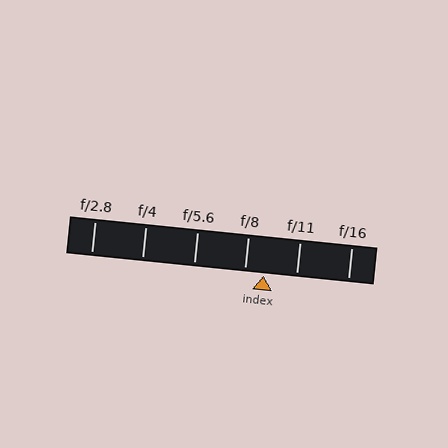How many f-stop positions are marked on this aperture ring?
There are 6 f-stop positions marked.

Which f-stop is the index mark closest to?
The index mark is closest to f/8.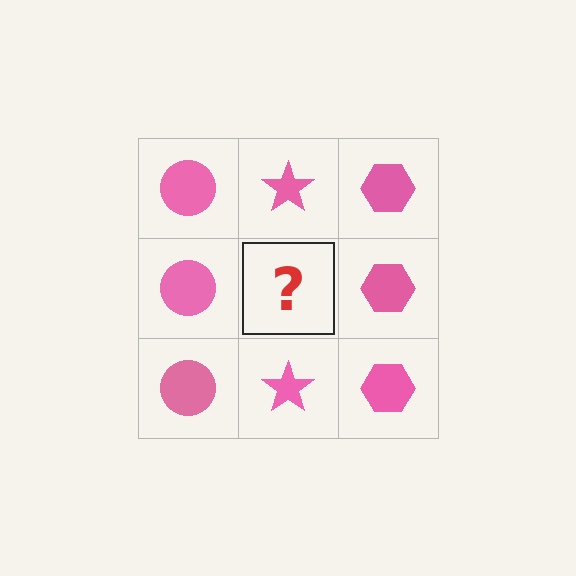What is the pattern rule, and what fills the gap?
The rule is that each column has a consistent shape. The gap should be filled with a pink star.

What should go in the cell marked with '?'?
The missing cell should contain a pink star.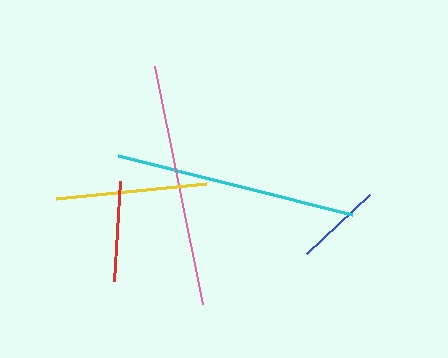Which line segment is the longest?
The pink line is the longest at approximately 242 pixels.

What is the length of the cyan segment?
The cyan segment is approximately 241 pixels long.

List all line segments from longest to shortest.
From longest to shortest: pink, cyan, yellow, red, blue.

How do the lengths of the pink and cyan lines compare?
The pink and cyan lines are approximately the same length.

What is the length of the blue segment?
The blue segment is approximately 86 pixels long.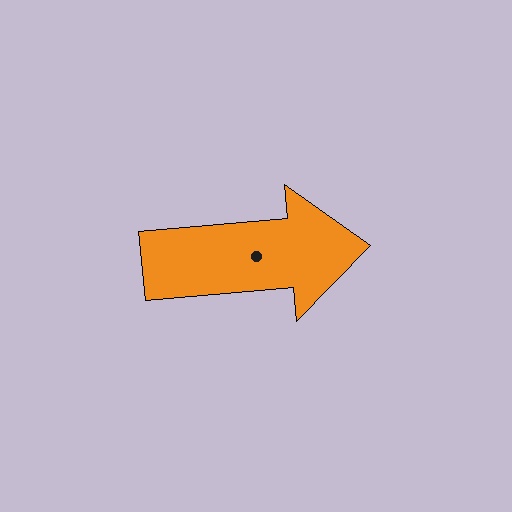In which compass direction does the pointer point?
East.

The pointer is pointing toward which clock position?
Roughly 3 o'clock.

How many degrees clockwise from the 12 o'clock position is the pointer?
Approximately 85 degrees.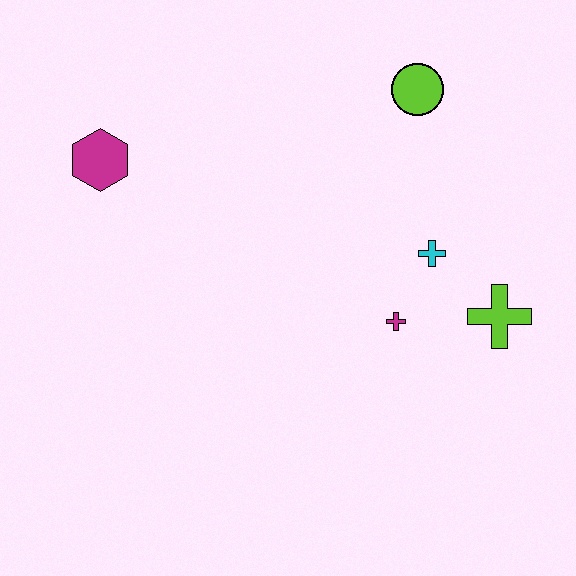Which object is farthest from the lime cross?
The magenta hexagon is farthest from the lime cross.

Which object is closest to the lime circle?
The cyan cross is closest to the lime circle.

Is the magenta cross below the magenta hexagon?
Yes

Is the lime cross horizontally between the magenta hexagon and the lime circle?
No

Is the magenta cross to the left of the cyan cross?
Yes